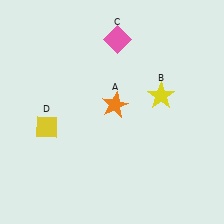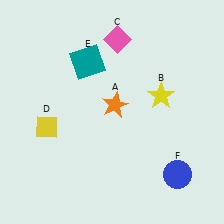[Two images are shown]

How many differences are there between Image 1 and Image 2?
There are 2 differences between the two images.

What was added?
A teal square (E), a blue circle (F) were added in Image 2.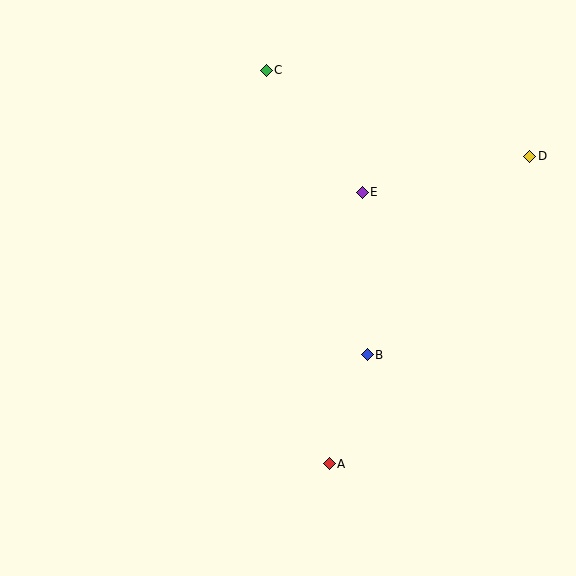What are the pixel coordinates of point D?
Point D is at (530, 156).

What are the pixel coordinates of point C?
Point C is at (266, 70).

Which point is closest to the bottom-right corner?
Point A is closest to the bottom-right corner.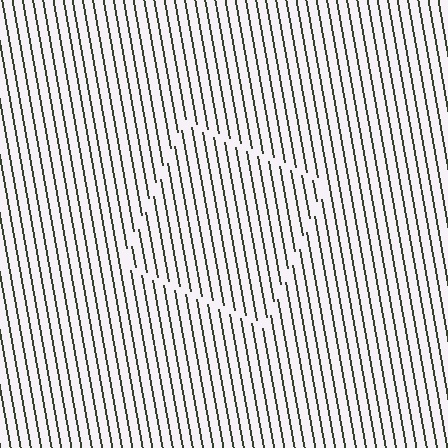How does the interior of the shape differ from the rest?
The interior of the shape contains the same grating, shifted by half a period — the contour is defined by the phase discontinuity where line-ends from the inner and outer gratings abut.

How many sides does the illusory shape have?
4 sides — the line-ends trace a square.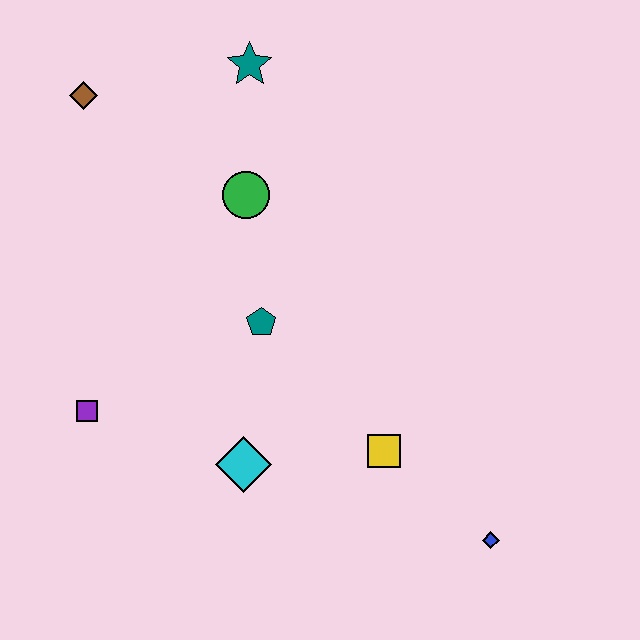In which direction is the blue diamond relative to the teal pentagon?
The blue diamond is to the right of the teal pentagon.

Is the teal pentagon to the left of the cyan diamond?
No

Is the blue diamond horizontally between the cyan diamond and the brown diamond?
No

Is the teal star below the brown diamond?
No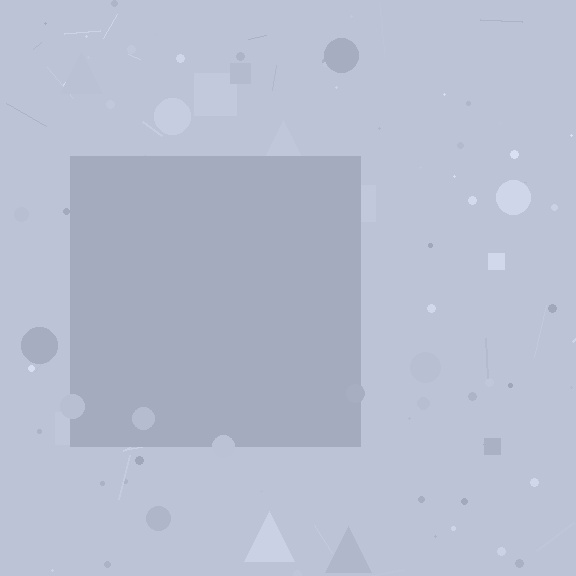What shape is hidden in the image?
A square is hidden in the image.